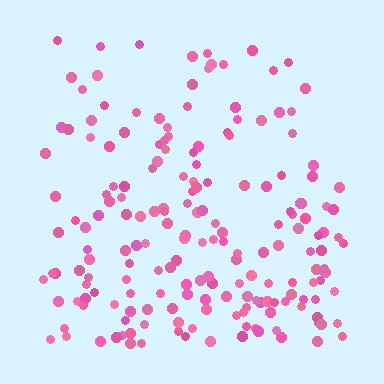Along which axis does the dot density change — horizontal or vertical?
Vertical.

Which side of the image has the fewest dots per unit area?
The top.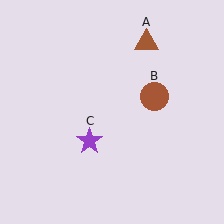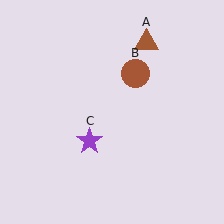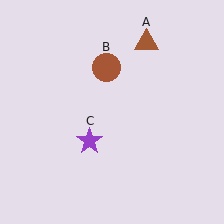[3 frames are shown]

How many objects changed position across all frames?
1 object changed position: brown circle (object B).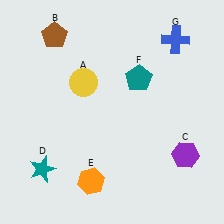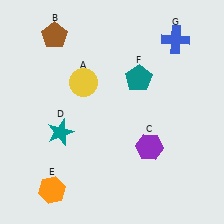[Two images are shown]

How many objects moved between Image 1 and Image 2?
3 objects moved between the two images.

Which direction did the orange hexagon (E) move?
The orange hexagon (E) moved left.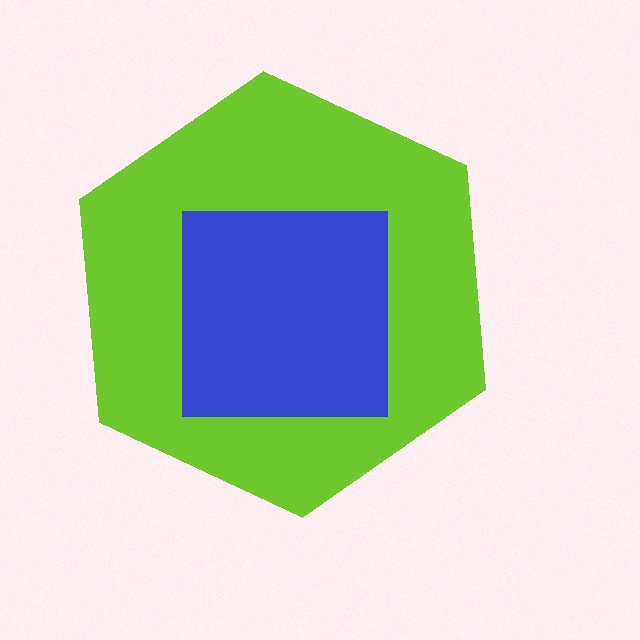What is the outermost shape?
The lime hexagon.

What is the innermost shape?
The blue square.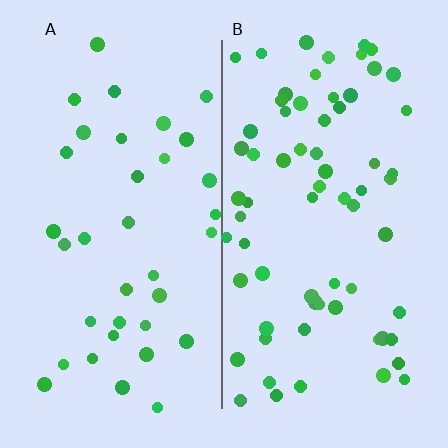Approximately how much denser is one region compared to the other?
Approximately 1.9× — region B over region A.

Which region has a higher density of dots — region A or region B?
B (the right).